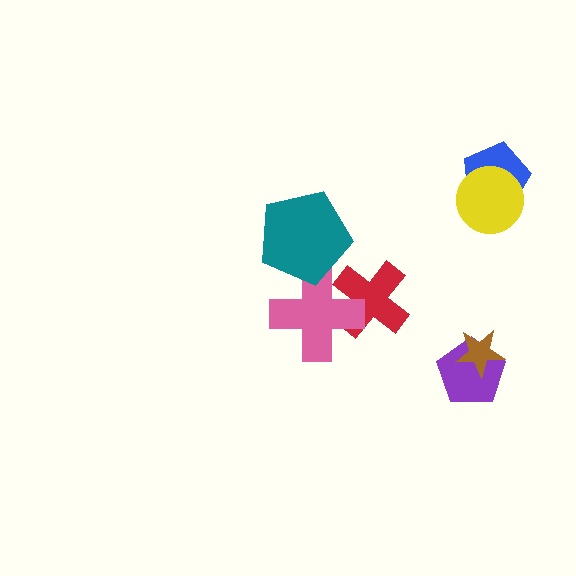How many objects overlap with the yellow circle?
1 object overlaps with the yellow circle.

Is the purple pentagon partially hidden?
Yes, it is partially covered by another shape.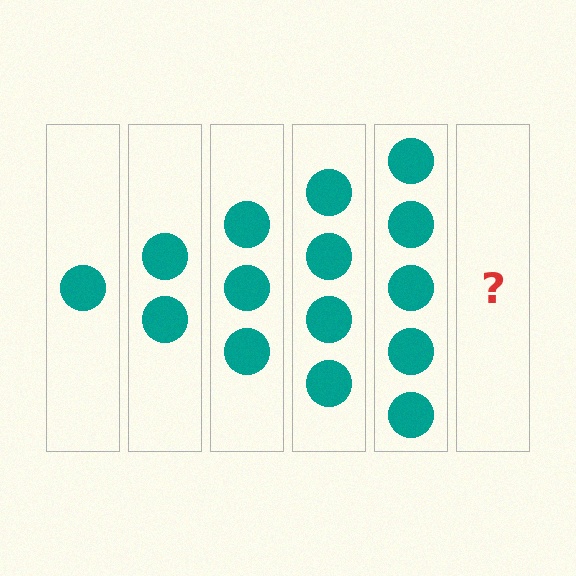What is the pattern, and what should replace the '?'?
The pattern is that each step adds one more circle. The '?' should be 6 circles.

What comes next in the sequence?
The next element should be 6 circles.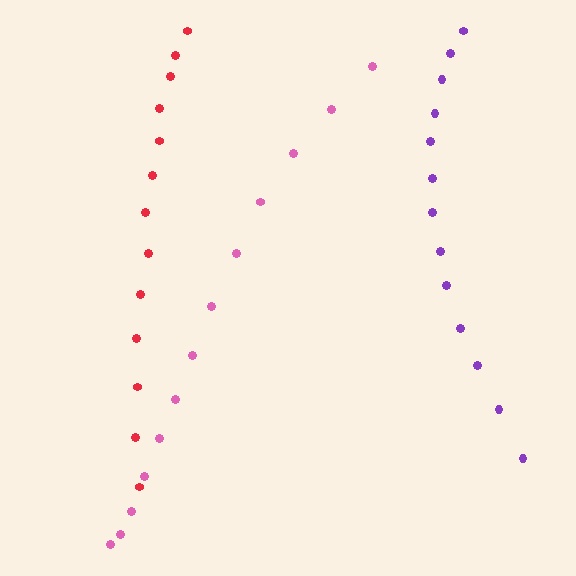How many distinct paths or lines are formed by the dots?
There are 3 distinct paths.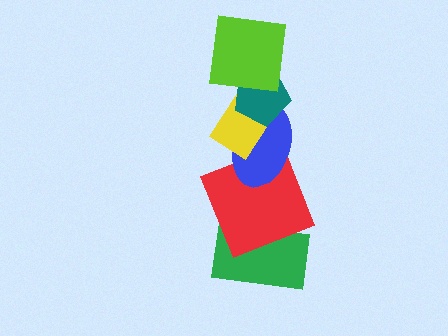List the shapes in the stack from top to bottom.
From top to bottom: the lime square, the teal pentagon, the yellow rectangle, the blue ellipse, the red square, the green rectangle.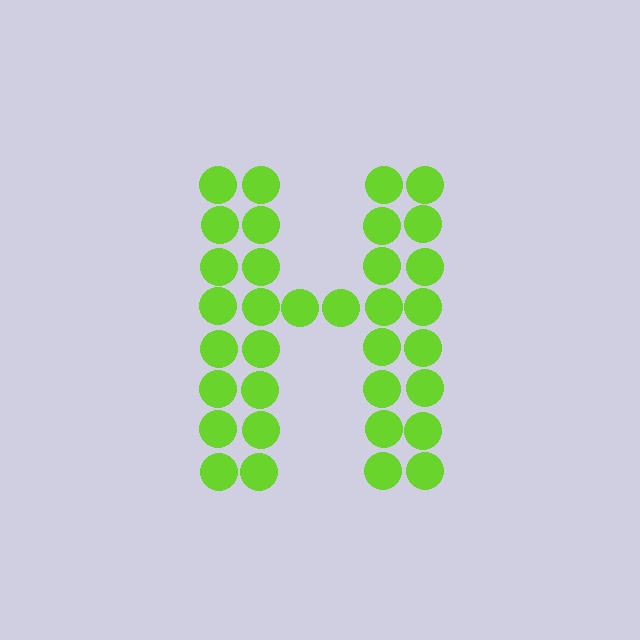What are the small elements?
The small elements are circles.